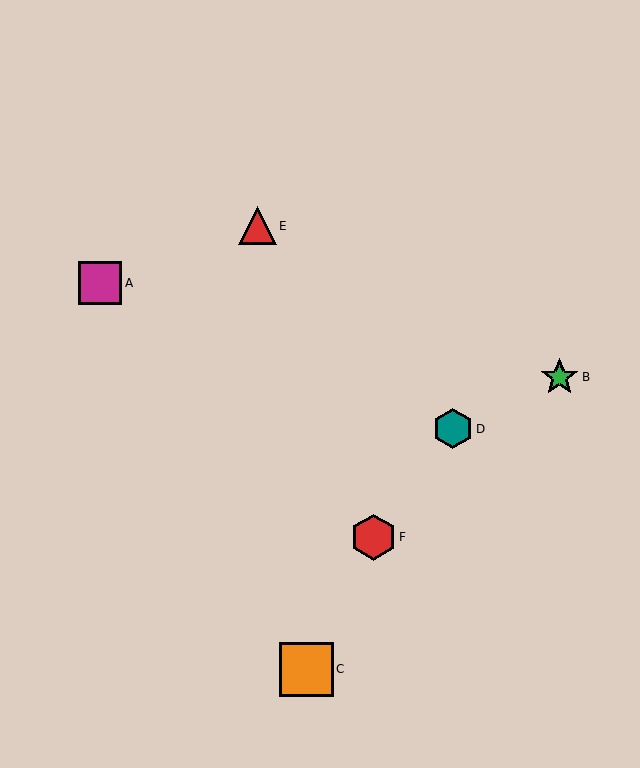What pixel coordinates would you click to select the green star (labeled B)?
Click at (560, 377) to select the green star B.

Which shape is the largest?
The orange square (labeled C) is the largest.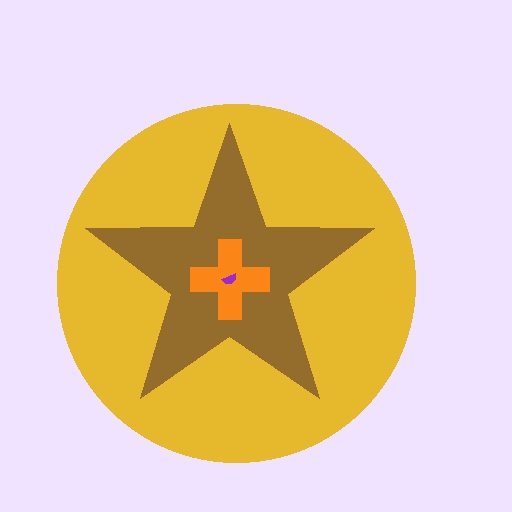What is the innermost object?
The purple semicircle.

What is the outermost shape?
The yellow circle.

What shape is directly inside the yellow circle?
The brown star.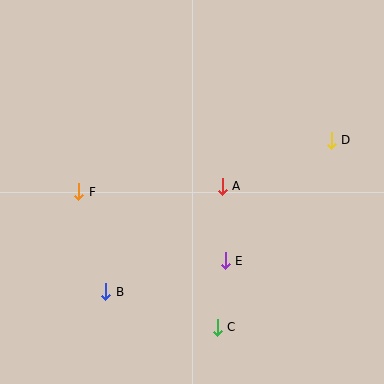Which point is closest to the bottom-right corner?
Point C is closest to the bottom-right corner.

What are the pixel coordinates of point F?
Point F is at (79, 192).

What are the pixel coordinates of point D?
Point D is at (331, 140).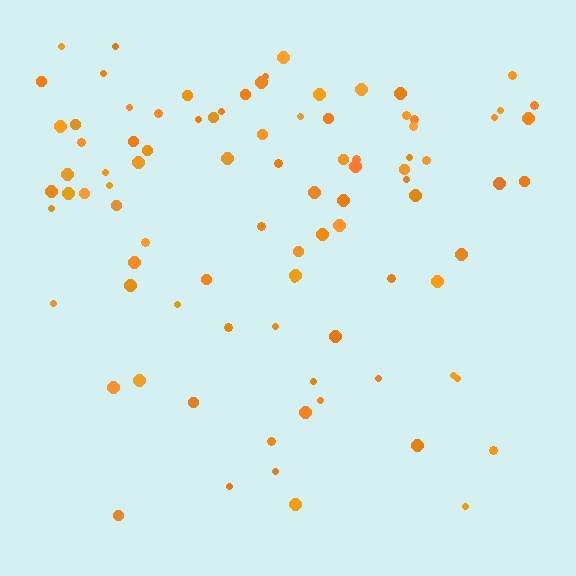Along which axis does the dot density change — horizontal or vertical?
Vertical.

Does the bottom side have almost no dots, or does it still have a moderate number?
Still a moderate number, just noticeably fewer than the top.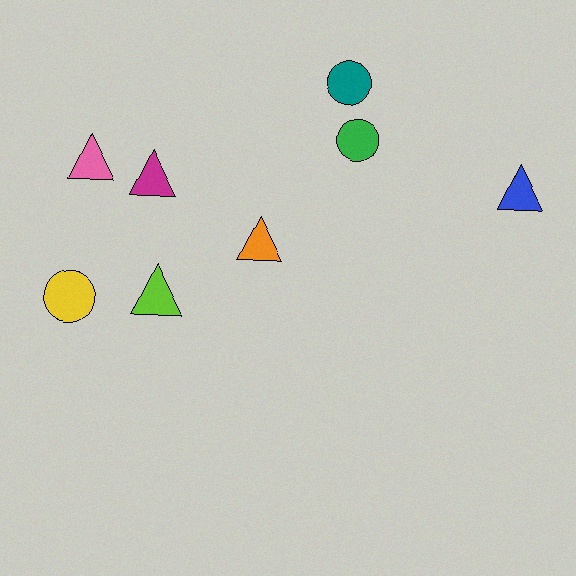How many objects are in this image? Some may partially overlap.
There are 8 objects.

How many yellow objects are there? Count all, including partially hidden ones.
There is 1 yellow object.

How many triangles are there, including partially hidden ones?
There are 5 triangles.